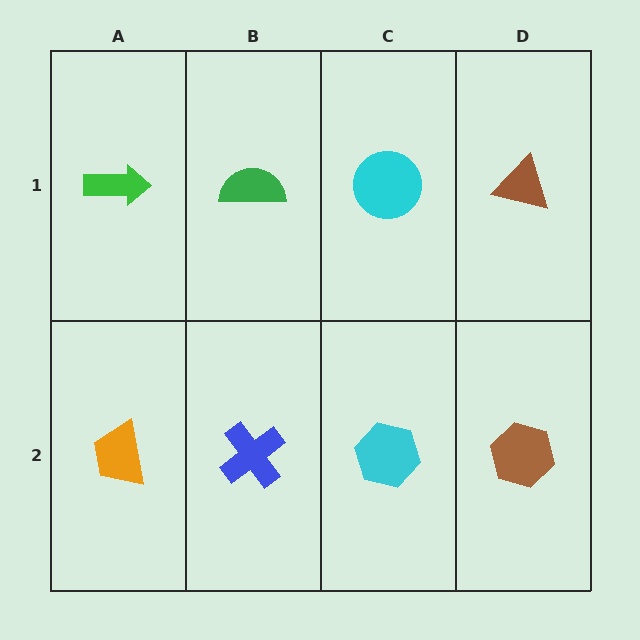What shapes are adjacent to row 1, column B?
A blue cross (row 2, column B), a green arrow (row 1, column A), a cyan circle (row 1, column C).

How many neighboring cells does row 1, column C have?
3.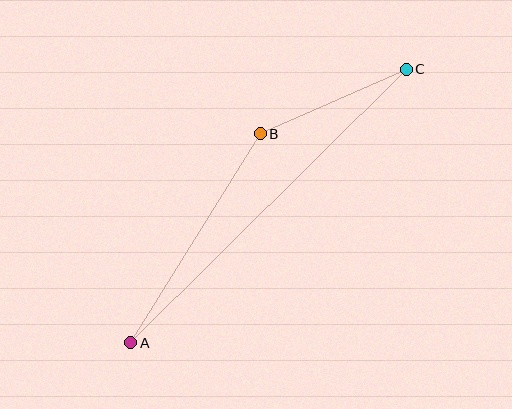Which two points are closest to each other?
Points B and C are closest to each other.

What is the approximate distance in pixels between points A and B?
The distance between A and B is approximately 246 pixels.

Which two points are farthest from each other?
Points A and C are farthest from each other.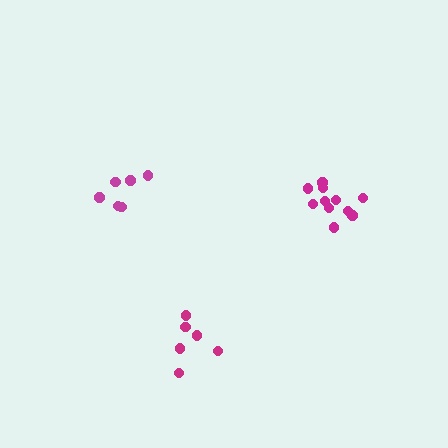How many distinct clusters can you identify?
There are 3 distinct clusters.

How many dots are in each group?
Group 1: 11 dots, Group 2: 6 dots, Group 3: 6 dots (23 total).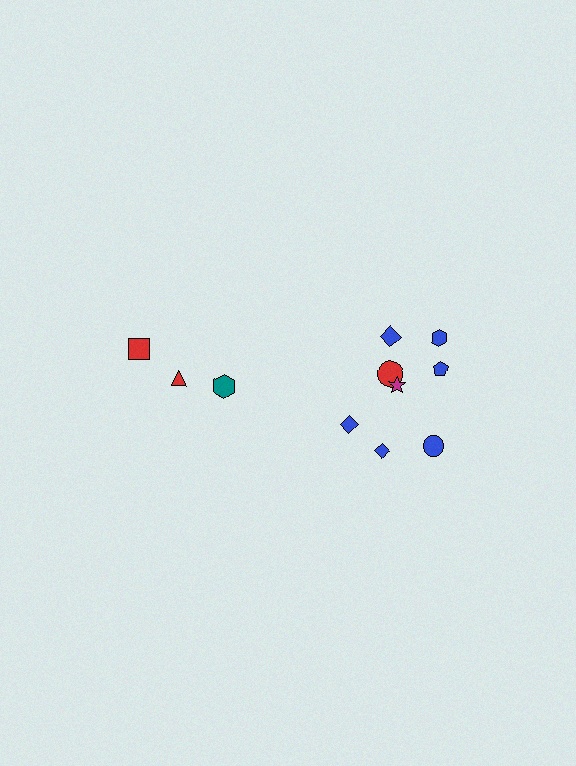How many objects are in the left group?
There are 3 objects.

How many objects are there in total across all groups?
There are 11 objects.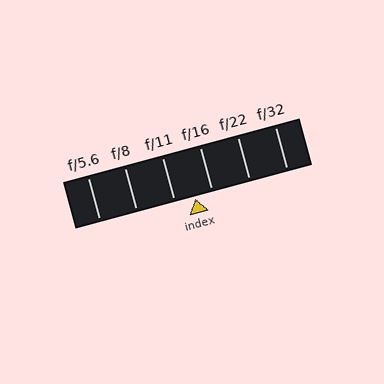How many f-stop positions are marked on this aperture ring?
There are 6 f-stop positions marked.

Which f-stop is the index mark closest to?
The index mark is closest to f/16.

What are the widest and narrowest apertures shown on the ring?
The widest aperture shown is f/5.6 and the narrowest is f/32.